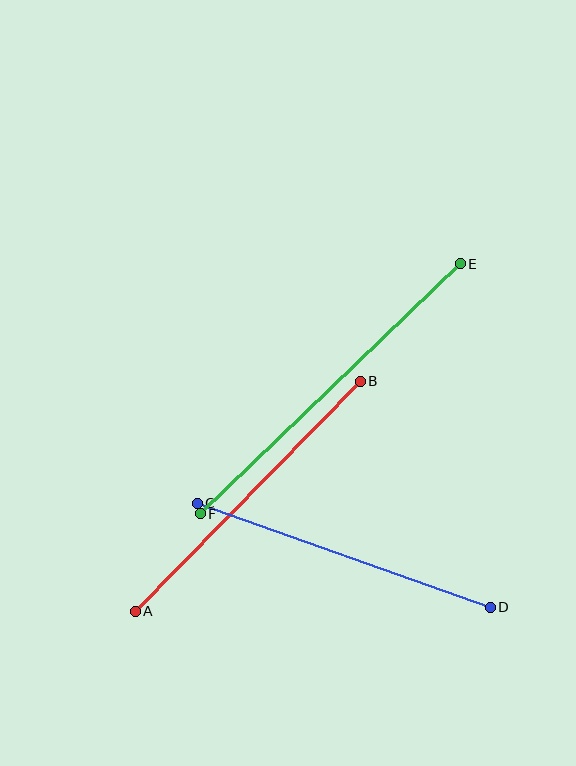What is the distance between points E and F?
The distance is approximately 361 pixels.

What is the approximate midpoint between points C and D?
The midpoint is at approximately (344, 555) pixels.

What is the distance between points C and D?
The distance is approximately 311 pixels.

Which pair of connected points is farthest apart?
Points E and F are farthest apart.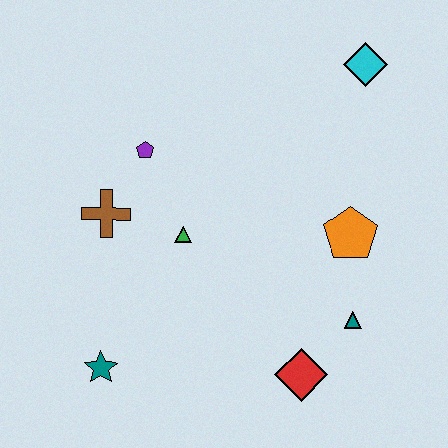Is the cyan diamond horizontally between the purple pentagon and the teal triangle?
No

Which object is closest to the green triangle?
The brown cross is closest to the green triangle.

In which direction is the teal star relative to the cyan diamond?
The teal star is below the cyan diamond.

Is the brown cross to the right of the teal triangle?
No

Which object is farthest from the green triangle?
The cyan diamond is farthest from the green triangle.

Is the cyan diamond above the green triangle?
Yes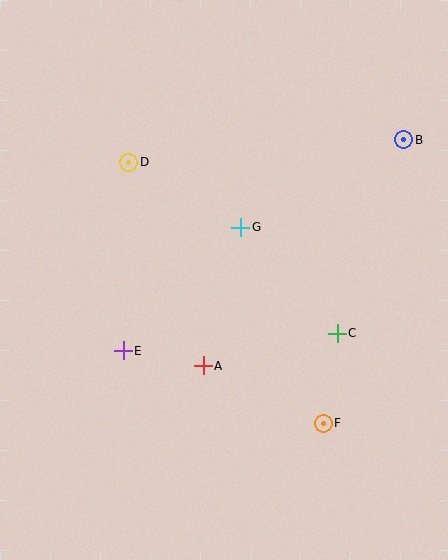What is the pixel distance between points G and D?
The distance between G and D is 130 pixels.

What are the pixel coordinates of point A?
Point A is at (203, 366).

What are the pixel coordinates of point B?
Point B is at (404, 140).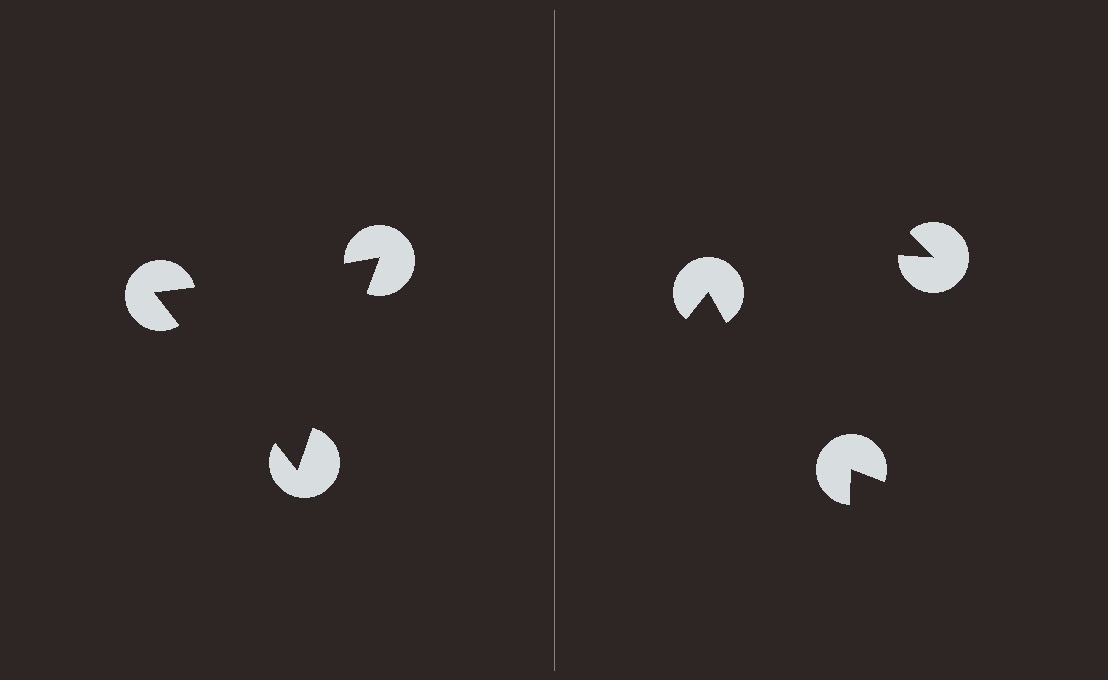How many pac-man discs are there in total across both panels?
6 — 3 on each side.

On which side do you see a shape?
An illusory triangle appears on the left side. On the right side the wedge cuts are rotated, so no coherent shape forms.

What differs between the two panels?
The pac-man discs are positioned identically on both sides; only the wedge orientations differ. On the left they align to a triangle; on the right they are misaligned.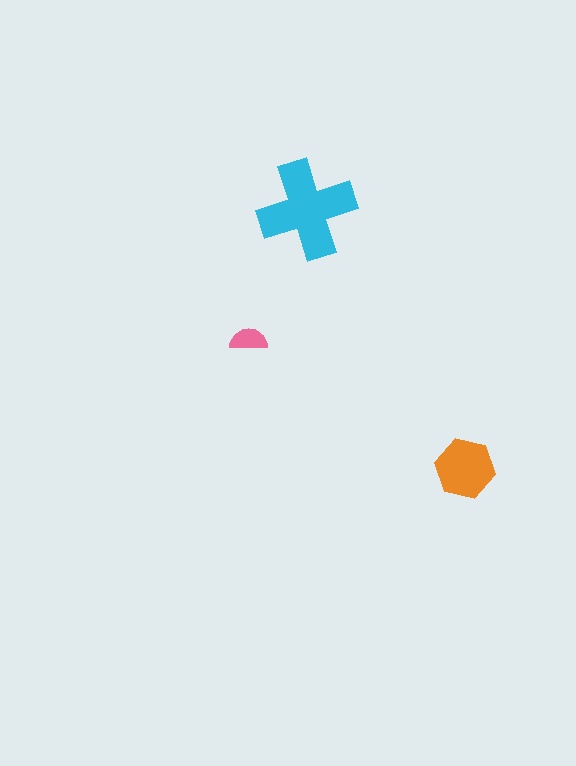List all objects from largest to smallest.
The cyan cross, the orange hexagon, the pink semicircle.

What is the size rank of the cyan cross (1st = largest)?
1st.